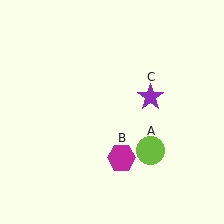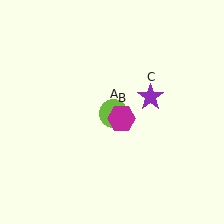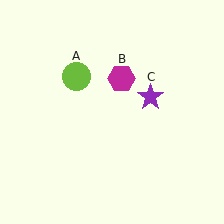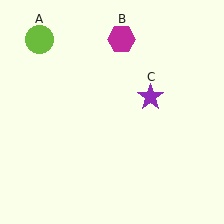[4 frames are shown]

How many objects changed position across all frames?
2 objects changed position: lime circle (object A), magenta hexagon (object B).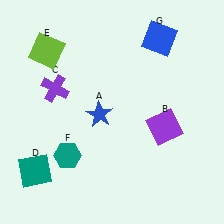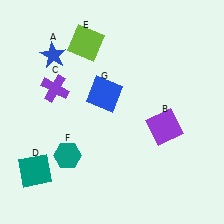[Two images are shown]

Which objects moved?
The objects that moved are: the blue star (A), the lime square (E), the blue square (G).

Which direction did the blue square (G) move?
The blue square (G) moved left.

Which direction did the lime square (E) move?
The lime square (E) moved right.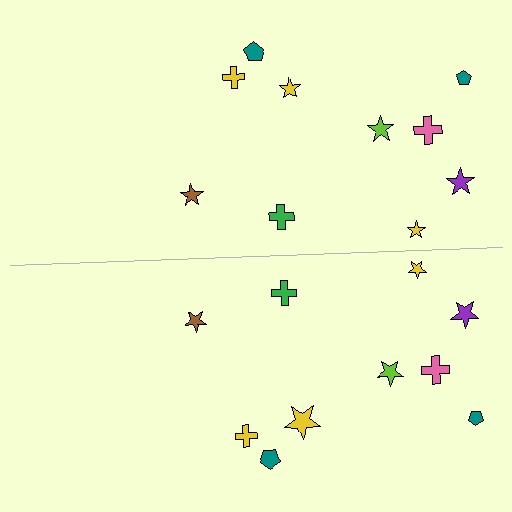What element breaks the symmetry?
The yellow star on the bottom side has a different size than its mirror counterpart.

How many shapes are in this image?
There are 20 shapes in this image.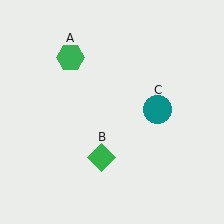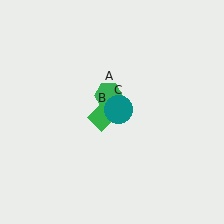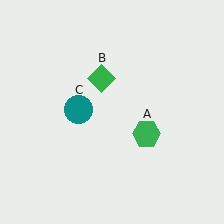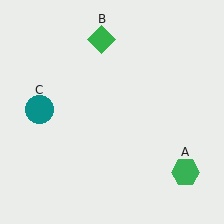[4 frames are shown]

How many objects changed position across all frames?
3 objects changed position: green hexagon (object A), green diamond (object B), teal circle (object C).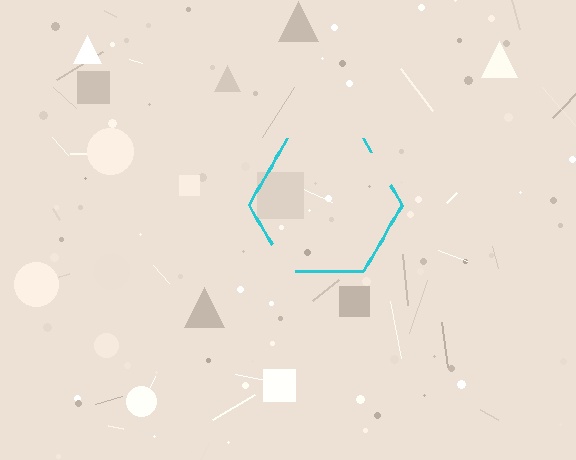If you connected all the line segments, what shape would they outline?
They would outline a hexagon.